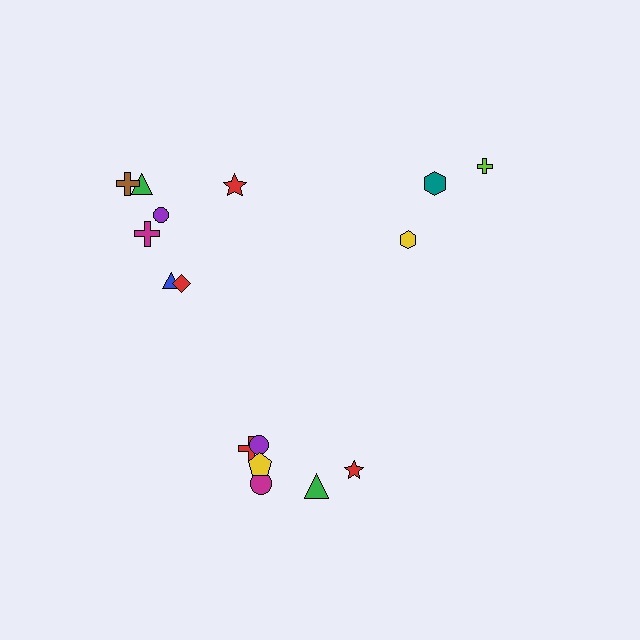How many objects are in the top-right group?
There are 3 objects.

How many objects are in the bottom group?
There are 6 objects.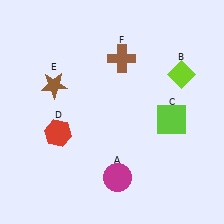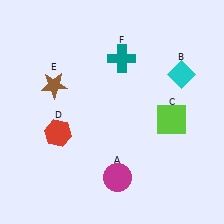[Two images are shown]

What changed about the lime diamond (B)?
In Image 1, B is lime. In Image 2, it changed to cyan.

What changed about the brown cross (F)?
In Image 1, F is brown. In Image 2, it changed to teal.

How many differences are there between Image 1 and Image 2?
There are 2 differences between the two images.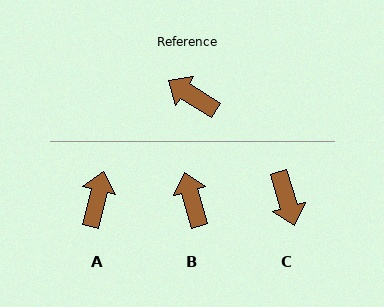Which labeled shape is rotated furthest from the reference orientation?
C, about 139 degrees away.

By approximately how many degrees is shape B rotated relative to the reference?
Approximately 41 degrees clockwise.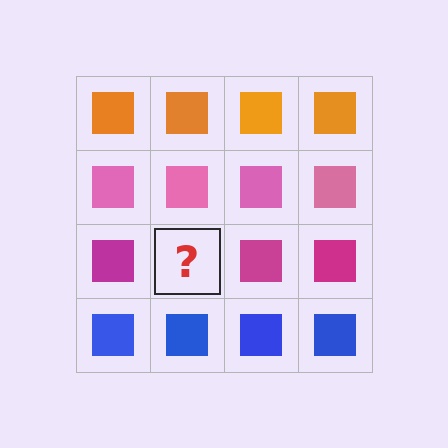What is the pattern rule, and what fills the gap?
The rule is that each row has a consistent color. The gap should be filled with a magenta square.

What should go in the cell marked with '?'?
The missing cell should contain a magenta square.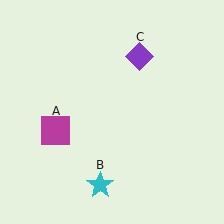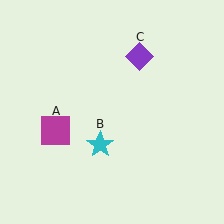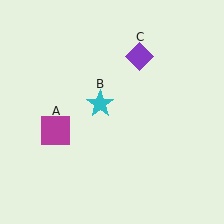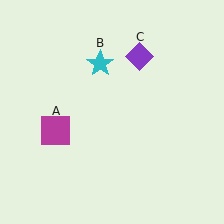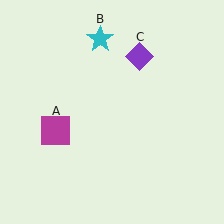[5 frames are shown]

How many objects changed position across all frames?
1 object changed position: cyan star (object B).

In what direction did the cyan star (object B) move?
The cyan star (object B) moved up.